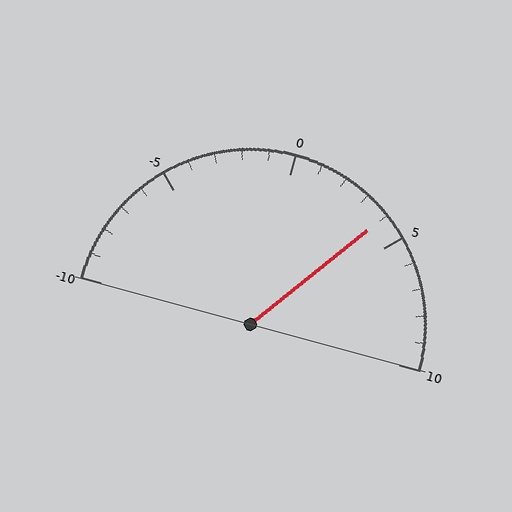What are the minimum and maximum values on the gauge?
The gauge ranges from -10 to 10.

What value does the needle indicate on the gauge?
The needle indicates approximately 4.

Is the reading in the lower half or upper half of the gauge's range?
The reading is in the upper half of the range (-10 to 10).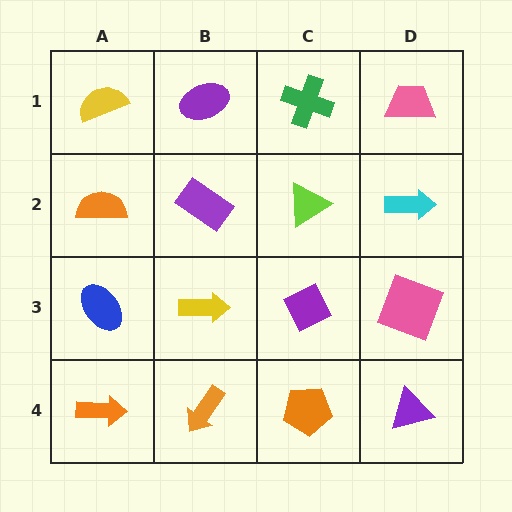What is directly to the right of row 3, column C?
A pink square.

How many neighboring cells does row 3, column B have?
4.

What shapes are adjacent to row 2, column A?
A yellow semicircle (row 1, column A), a blue ellipse (row 3, column A), a purple rectangle (row 2, column B).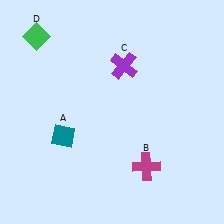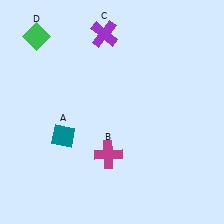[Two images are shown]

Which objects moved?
The objects that moved are: the magenta cross (B), the purple cross (C).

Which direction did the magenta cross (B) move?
The magenta cross (B) moved left.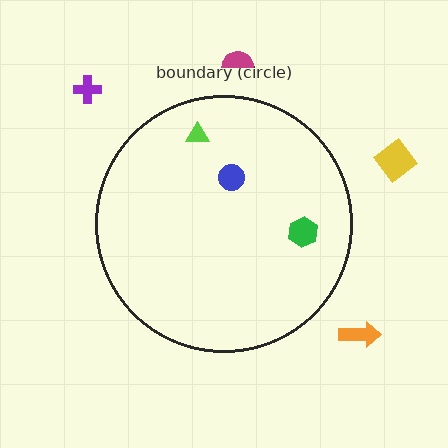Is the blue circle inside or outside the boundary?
Inside.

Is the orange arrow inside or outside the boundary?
Outside.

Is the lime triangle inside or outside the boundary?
Inside.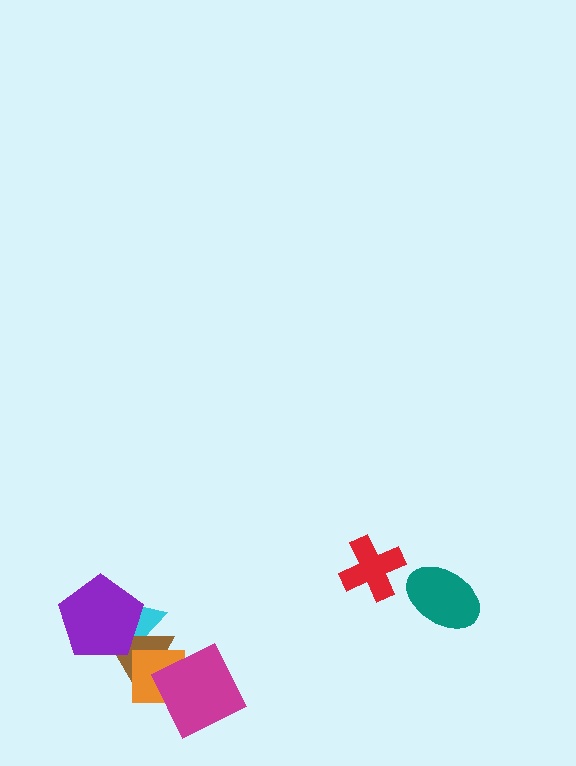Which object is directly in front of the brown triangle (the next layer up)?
The orange square is directly in front of the brown triangle.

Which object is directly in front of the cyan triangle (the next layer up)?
The brown triangle is directly in front of the cyan triangle.